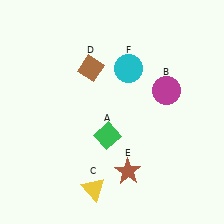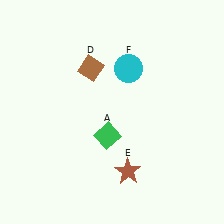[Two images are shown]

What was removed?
The magenta circle (B), the yellow triangle (C) were removed in Image 2.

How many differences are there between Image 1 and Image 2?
There are 2 differences between the two images.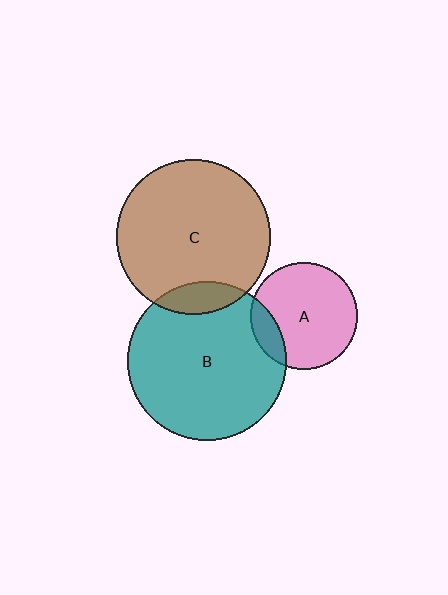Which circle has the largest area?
Circle B (teal).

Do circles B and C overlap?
Yes.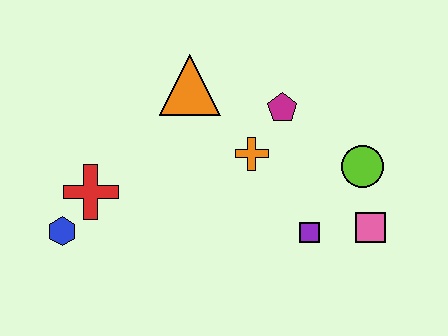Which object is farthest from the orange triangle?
The pink square is farthest from the orange triangle.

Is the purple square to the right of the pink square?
No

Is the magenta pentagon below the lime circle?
No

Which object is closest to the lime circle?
The pink square is closest to the lime circle.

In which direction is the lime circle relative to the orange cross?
The lime circle is to the right of the orange cross.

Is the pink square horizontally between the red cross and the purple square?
No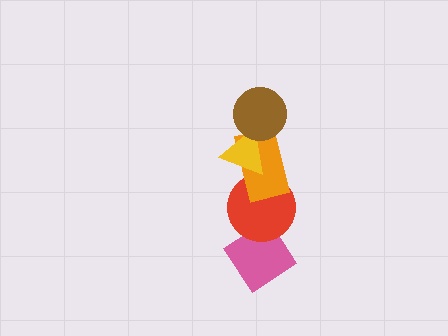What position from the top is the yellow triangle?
The yellow triangle is 2nd from the top.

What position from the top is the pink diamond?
The pink diamond is 5th from the top.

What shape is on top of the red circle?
The orange rectangle is on top of the red circle.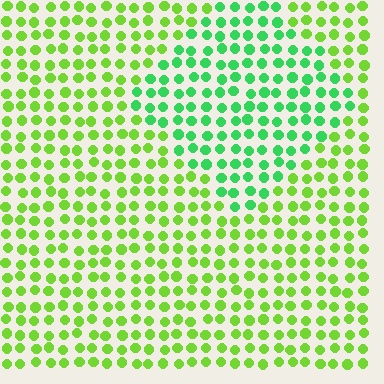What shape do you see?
I see a diamond.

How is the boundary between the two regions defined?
The boundary is defined purely by a slight shift in hue (about 38 degrees). Spacing, size, and orientation are identical on both sides.